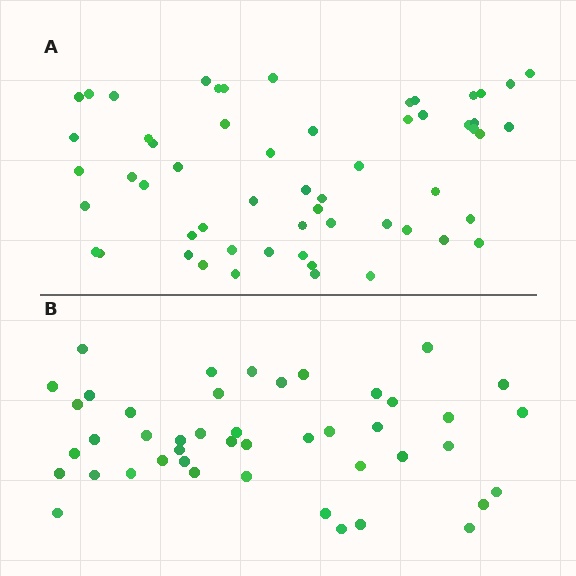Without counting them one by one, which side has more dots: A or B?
Region A (the top region) has more dots.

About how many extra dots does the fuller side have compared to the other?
Region A has roughly 12 or so more dots than region B.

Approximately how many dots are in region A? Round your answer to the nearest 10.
About 60 dots. (The exact count is 57, which rounds to 60.)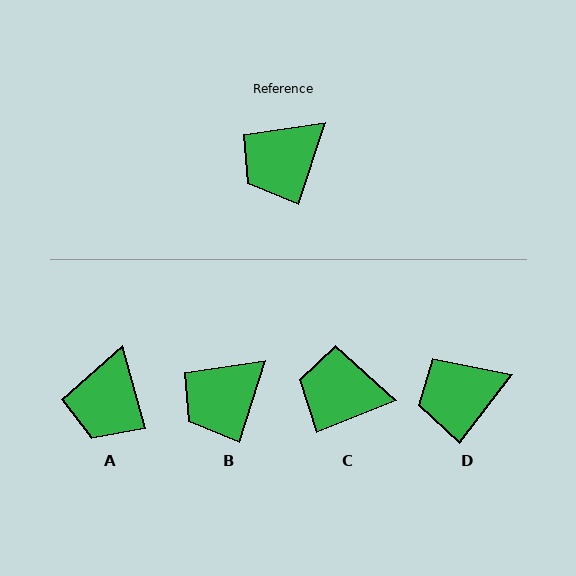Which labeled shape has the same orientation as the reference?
B.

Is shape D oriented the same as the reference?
No, it is off by about 20 degrees.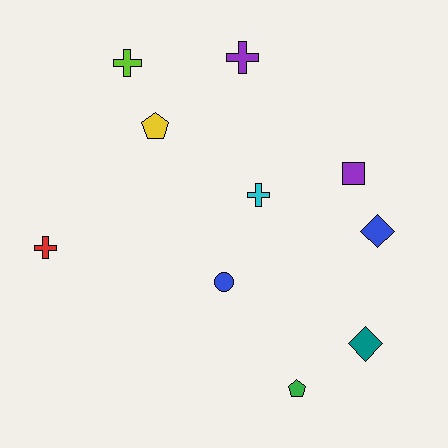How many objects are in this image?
There are 10 objects.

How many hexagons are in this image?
There are no hexagons.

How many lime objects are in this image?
There is 1 lime object.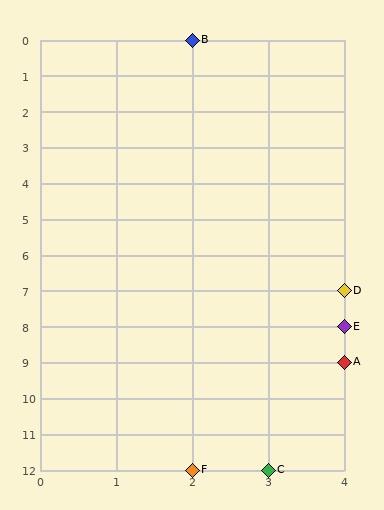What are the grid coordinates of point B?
Point B is at grid coordinates (2, 0).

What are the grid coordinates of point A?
Point A is at grid coordinates (4, 9).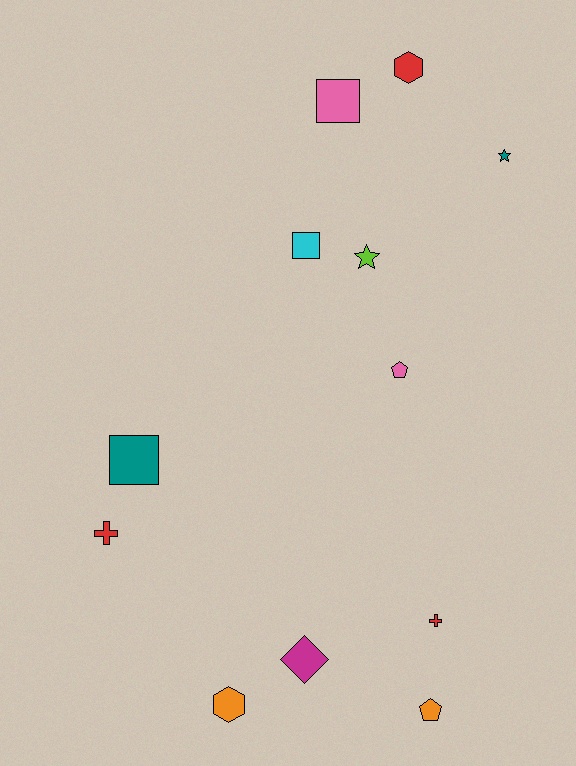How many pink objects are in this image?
There are 2 pink objects.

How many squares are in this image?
There are 3 squares.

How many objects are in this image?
There are 12 objects.